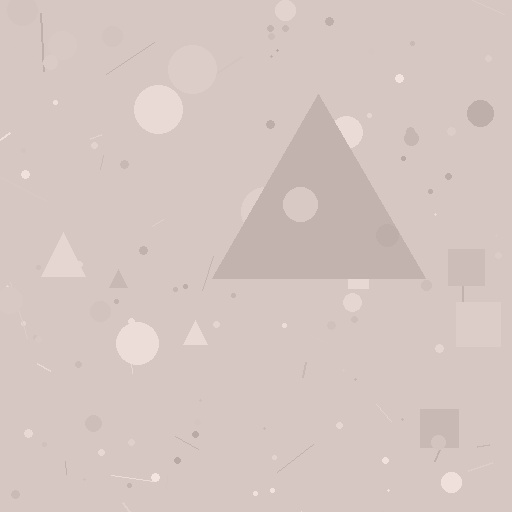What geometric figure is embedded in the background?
A triangle is embedded in the background.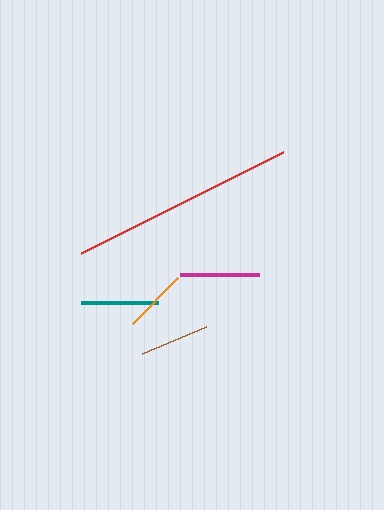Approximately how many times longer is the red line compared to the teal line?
The red line is approximately 2.9 times the length of the teal line.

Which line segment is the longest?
The red line is the longest at approximately 226 pixels.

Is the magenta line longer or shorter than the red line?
The red line is longer than the magenta line.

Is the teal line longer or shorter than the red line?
The red line is longer than the teal line.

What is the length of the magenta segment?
The magenta segment is approximately 79 pixels long.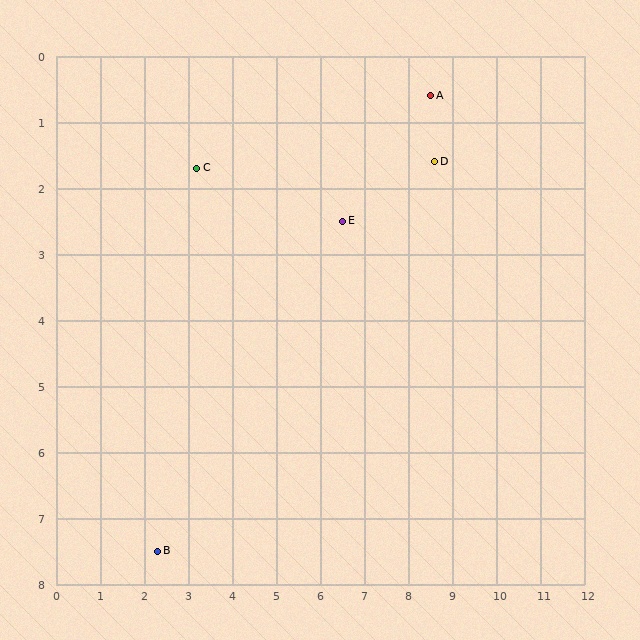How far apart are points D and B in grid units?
Points D and B are about 8.6 grid units apart.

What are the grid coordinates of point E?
Point E is at approximately (6.5, 2.5).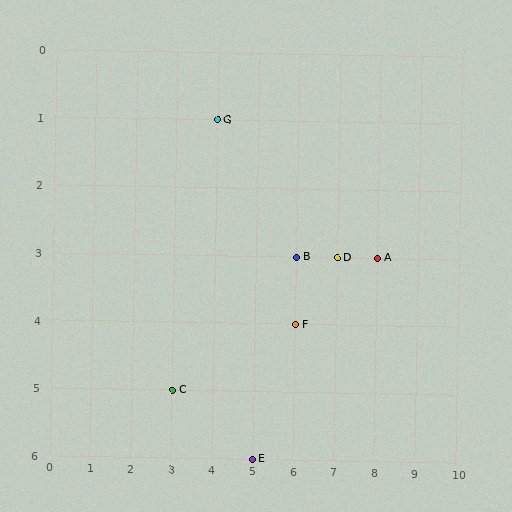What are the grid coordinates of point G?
Point G is at grid coordinates (4, 1).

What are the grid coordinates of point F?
Point F is at grid coordinates (6, 4).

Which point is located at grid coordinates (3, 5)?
Point C is at (3, 5).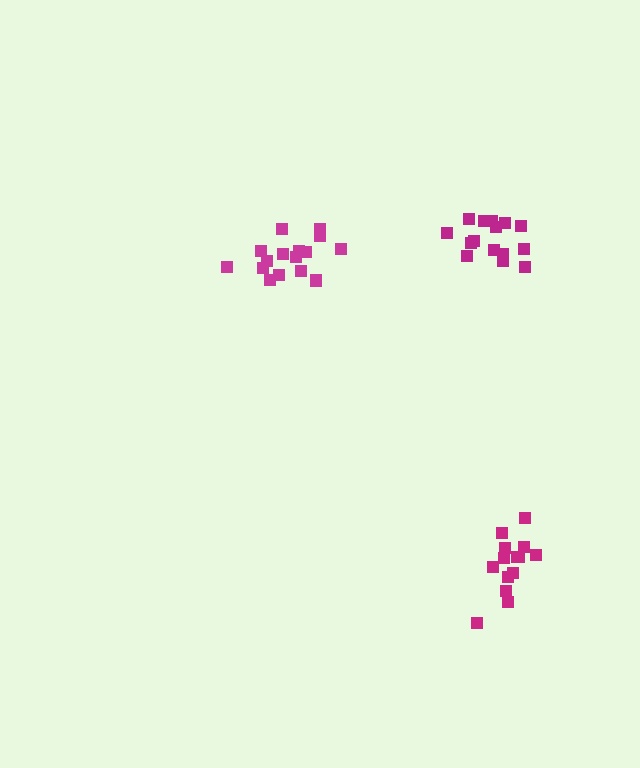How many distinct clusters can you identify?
There are 3 distinct clusters.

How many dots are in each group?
Group 1: 17 dots, Group 2: 14 dots, Group 3: 15 dots (46 total).